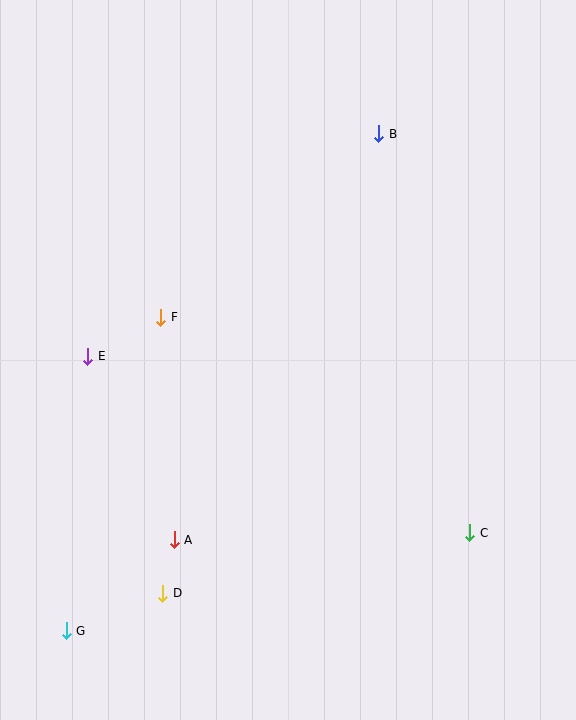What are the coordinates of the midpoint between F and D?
The midpoint between F and D is at (162, 455).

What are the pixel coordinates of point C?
Point C is at (470, 533).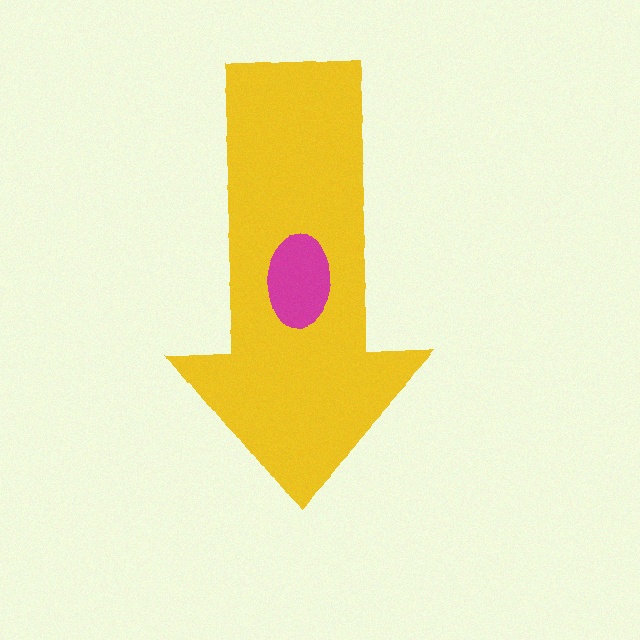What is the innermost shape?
The magenta ellipse.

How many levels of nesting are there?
2.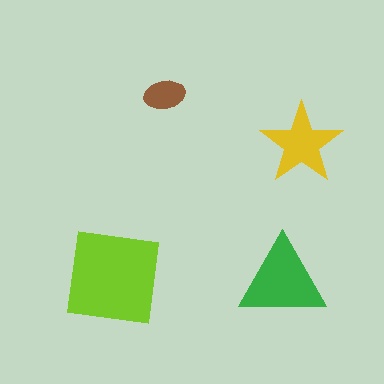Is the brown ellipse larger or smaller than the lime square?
Smaller.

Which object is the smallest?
The brown ellipse.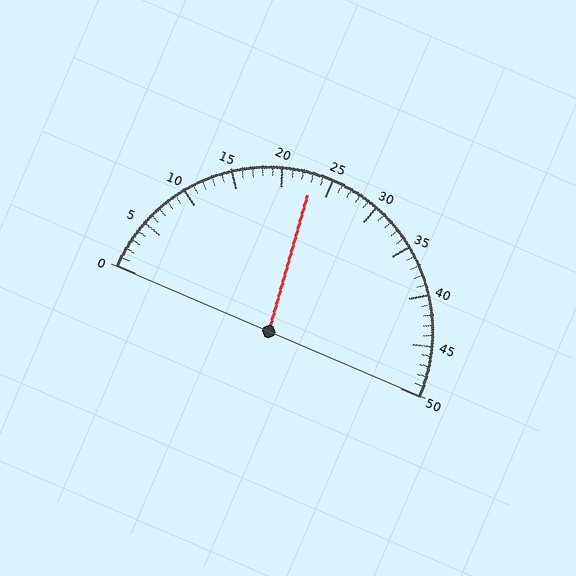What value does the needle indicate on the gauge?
The needle indicates approximately 23.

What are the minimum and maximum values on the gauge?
The gauge ranges from 0 to 50.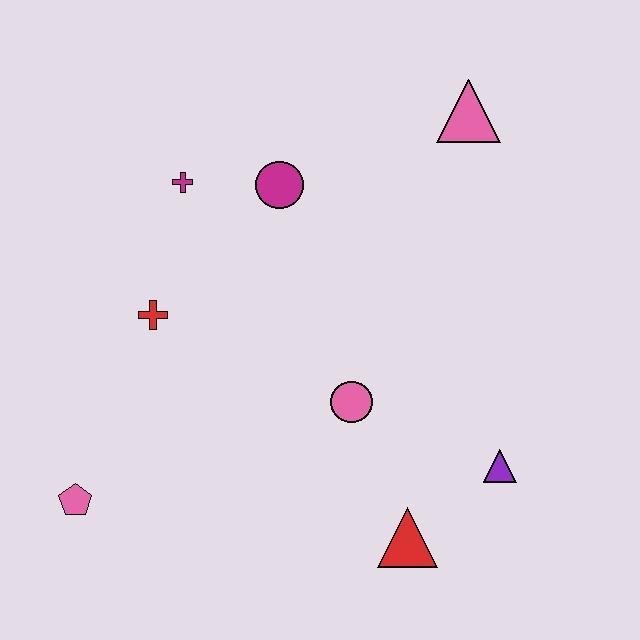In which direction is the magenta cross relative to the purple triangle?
The magenta cross is to the left of the purple triangle.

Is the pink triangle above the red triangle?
Yes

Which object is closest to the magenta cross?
The magenta circle is closest to the magenta cross.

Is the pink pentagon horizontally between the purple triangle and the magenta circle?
No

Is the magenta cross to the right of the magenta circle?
No